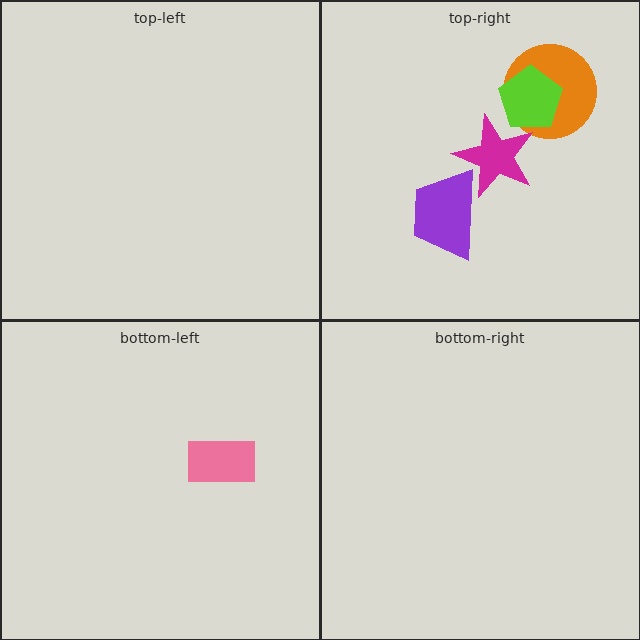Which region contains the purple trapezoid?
The top-right region.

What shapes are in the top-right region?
The purple trapezoid, the orange circle, the magenta star, the lime pentagon.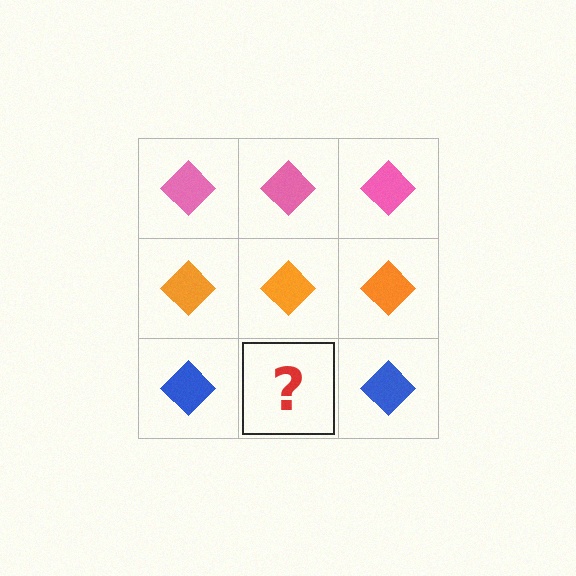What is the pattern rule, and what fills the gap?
The rule is that each row has a consistent color. The gap should be filled with a blue diamond.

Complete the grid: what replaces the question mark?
The question mark should be replaced with a blue diamond.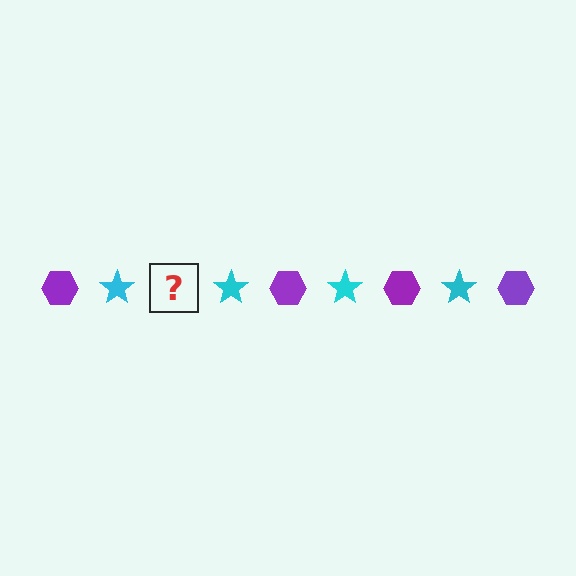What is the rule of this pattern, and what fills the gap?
The rule is that the pattern alternates between purple hexagon and cyan star. The gap should be filled with a purple hexagon.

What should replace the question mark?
The question mark should be replaced with a purple hexagon.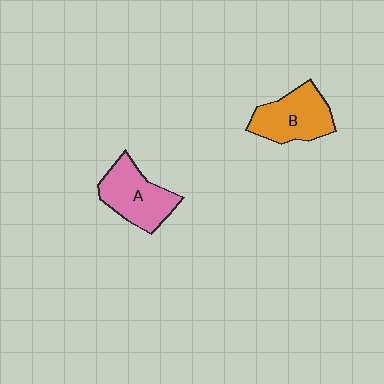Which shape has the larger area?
Shape B (orange).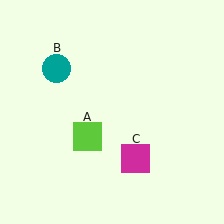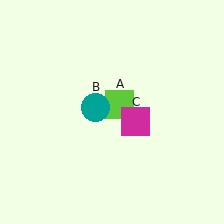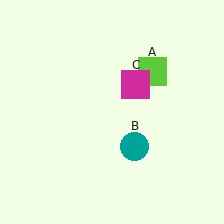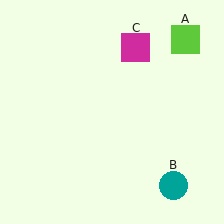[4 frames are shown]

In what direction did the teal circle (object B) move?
The teal circle (object B) moved down and to the right.